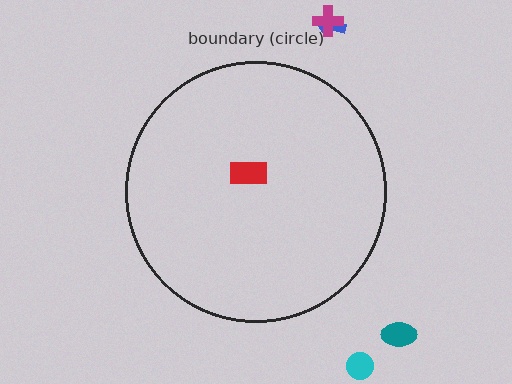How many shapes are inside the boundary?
1 inside, 4 outside.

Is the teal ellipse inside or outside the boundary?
Outside.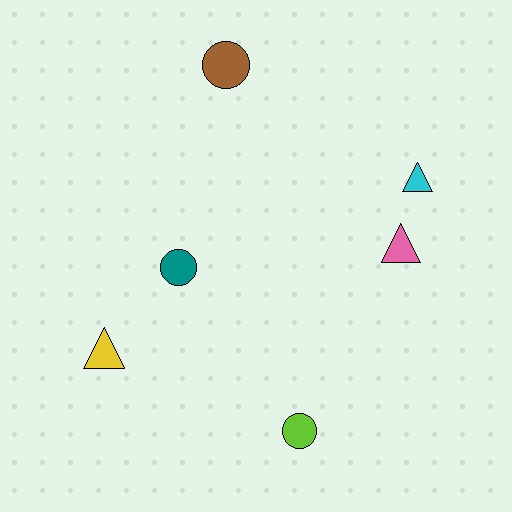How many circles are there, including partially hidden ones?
There are 3 circles.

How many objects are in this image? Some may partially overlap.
There are 6 objects.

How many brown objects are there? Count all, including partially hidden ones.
There is 1 brown object.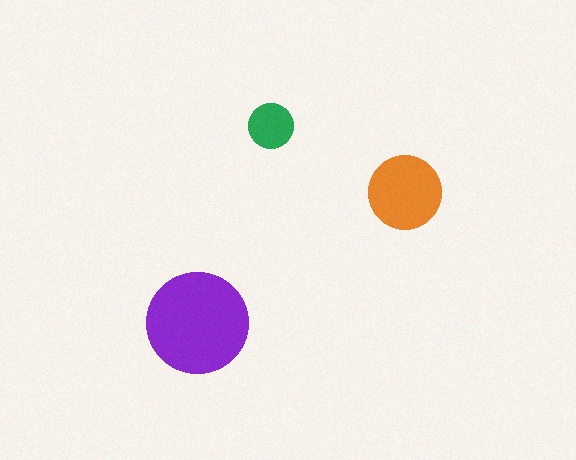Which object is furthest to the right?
The orange circle is rightmost.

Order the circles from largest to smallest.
the purple one, the orange one, the green one.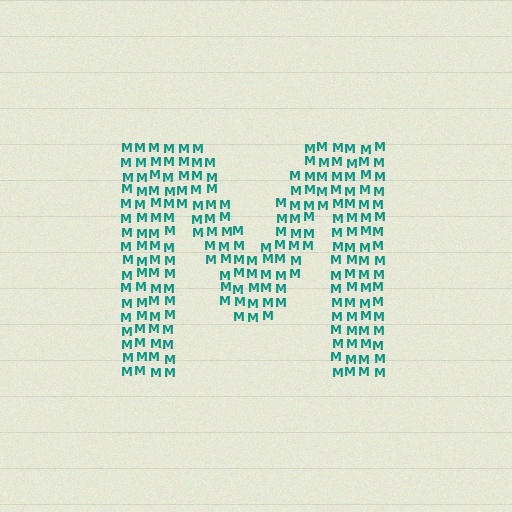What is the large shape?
The large shape is the letter M.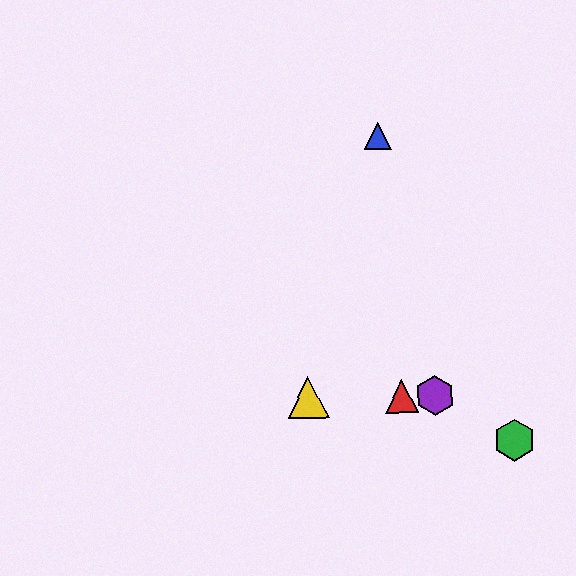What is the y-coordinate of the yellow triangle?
The yellow triangle is at y≈397.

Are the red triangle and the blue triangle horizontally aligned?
No, the red triangle is at y≈396 and the blue triangle is at y≈136.